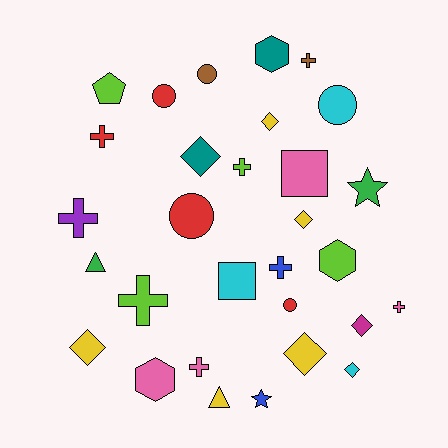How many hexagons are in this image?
There are 3 hexagons.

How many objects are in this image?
There are 30 objects.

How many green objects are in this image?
There are 2 green objects.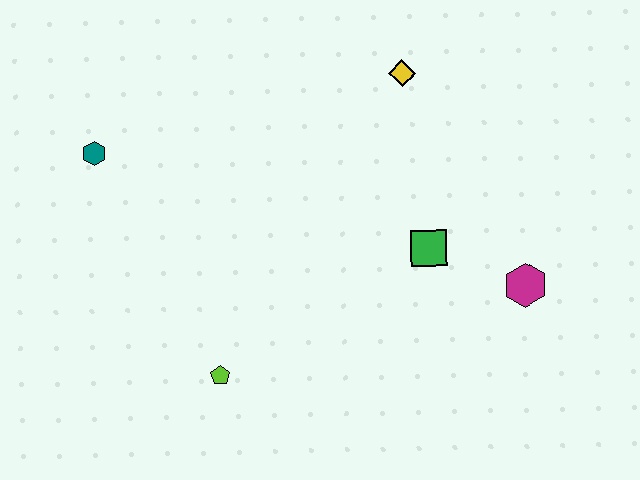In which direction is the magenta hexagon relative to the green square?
The magenta hexagon is to the right of the green square.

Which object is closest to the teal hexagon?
The lime pentagon is closest to the teal hexagon.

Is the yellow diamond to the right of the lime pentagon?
Yes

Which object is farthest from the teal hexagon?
The magenta hexagon is farthest from the teal hexagon.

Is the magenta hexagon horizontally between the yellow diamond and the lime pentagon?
No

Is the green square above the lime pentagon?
Yes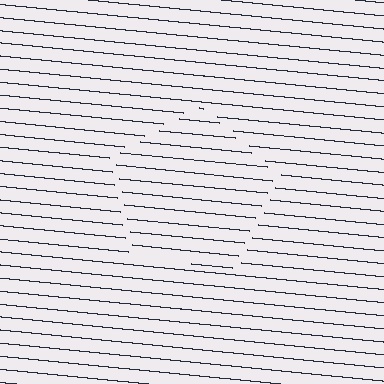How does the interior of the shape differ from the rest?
The interior of the shape contains the same grating, shifted by half a period — the contour is defined by the phase discontinuity where line-ends from the inner and outer gratings abut.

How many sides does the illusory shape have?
5 sides — the line-ends trace a pentagon.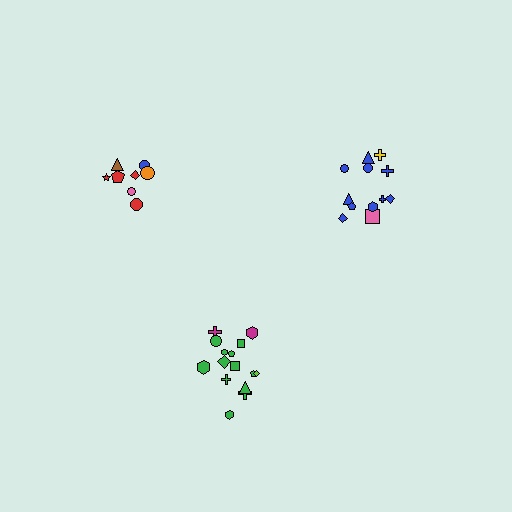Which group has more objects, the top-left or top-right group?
The top-right group.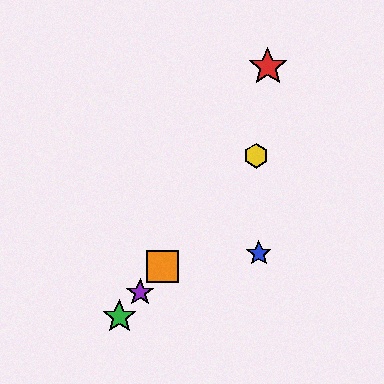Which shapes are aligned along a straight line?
The green star, the yellow hexagon, the purple star, the orange square are aligned along a straight line.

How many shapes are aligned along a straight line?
4 shapes (the green star, the yellow hexagon, the purple star, the orange square) are aligned along a straight line.